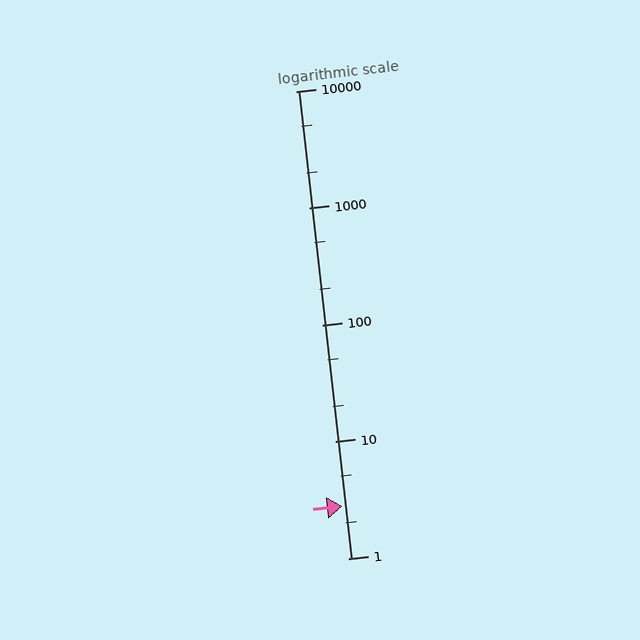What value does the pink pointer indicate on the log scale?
The pointer indicates approximately 2.8.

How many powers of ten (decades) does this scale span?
The scale spans 4 decades, from 1 to 10000.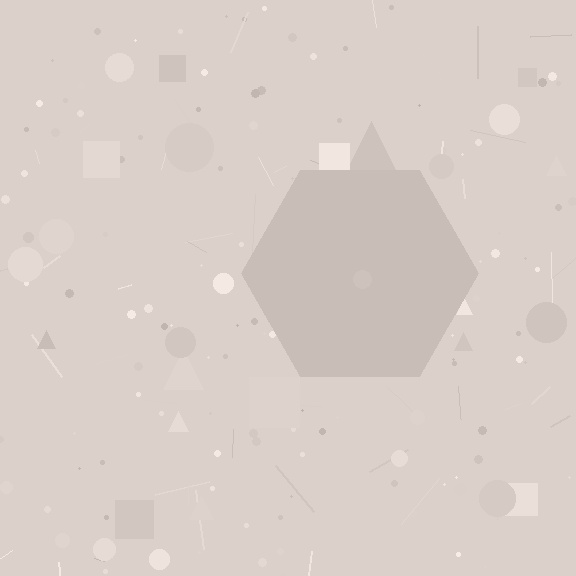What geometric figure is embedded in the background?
A hexagon is embedded in the background.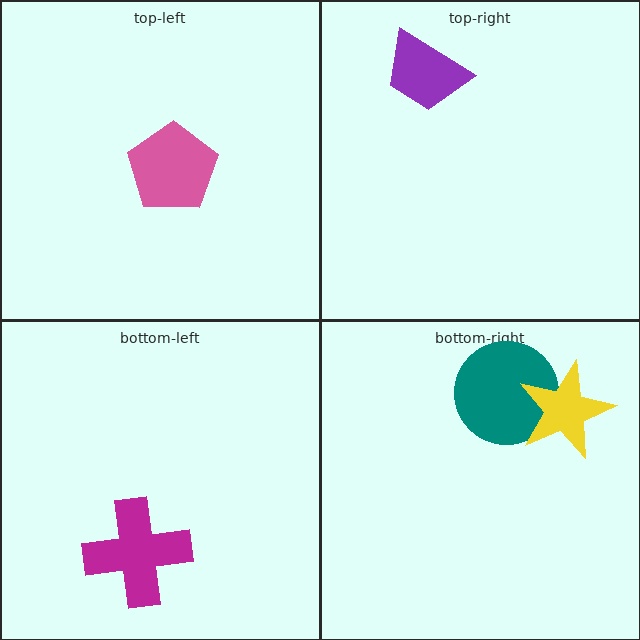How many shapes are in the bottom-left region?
1.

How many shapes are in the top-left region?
1.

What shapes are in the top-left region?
The pink pentagon.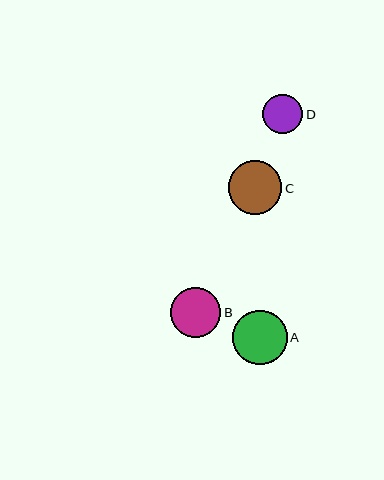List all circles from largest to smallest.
From largest to smallest: A, C, B, D.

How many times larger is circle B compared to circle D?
Circle B is approximately 1.3 times the size of circle D.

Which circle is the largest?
Circle A is the largest with a size of approximately 55 pixels.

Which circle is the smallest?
Circle D is the smallest with a size of approximately 40 pixels.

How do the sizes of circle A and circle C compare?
Circle A and circle C are approximately the same size.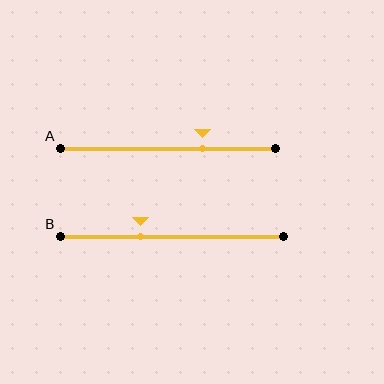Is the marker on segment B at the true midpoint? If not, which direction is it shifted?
No, the marker on segment B is shifted to the left by about 14% of the segment length.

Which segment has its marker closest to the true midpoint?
Segment B has its marker closest to the true midpoint.